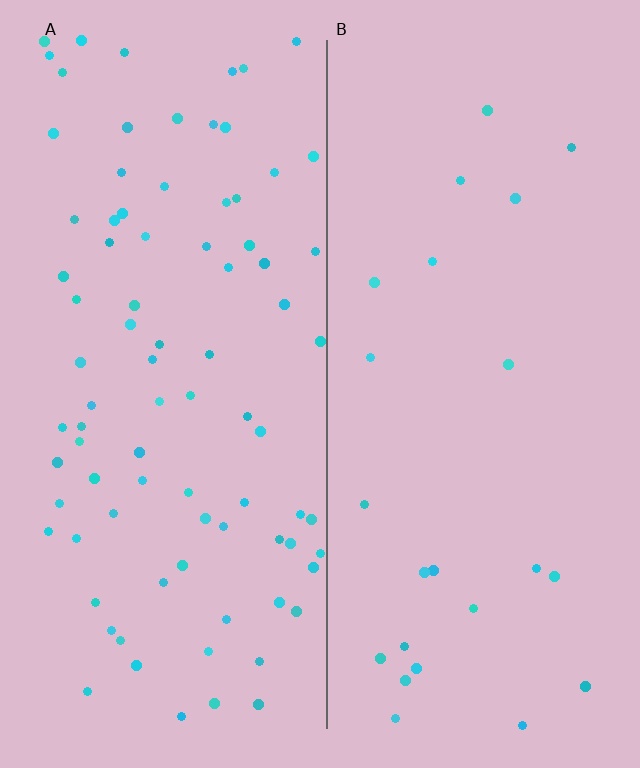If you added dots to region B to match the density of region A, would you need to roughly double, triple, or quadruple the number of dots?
Approximately quadruple.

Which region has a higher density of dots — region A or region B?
A (the left).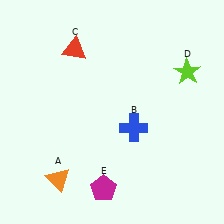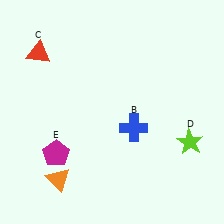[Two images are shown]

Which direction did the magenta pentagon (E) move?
The magenta pentagon (E) moved left.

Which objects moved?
The objects that moved are: the red triangle (C), the lime star (D), the magenta pentagon (E).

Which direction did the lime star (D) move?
The lime star (D) moved down.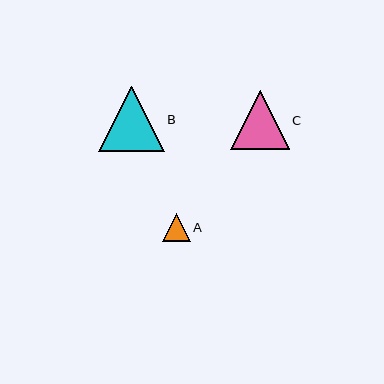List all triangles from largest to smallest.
From largest to smallest: B, C, A.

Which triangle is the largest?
Triangle B is the largest with a size of approximately 65 pixels.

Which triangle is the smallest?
Triangle A is the smallest with a size of approximately 28 pixels.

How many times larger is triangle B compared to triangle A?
Triangle B is approximately 2.3 times the size of triangle A.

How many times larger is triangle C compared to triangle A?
Triangle C is approximately 2.1 times the size of triangle A.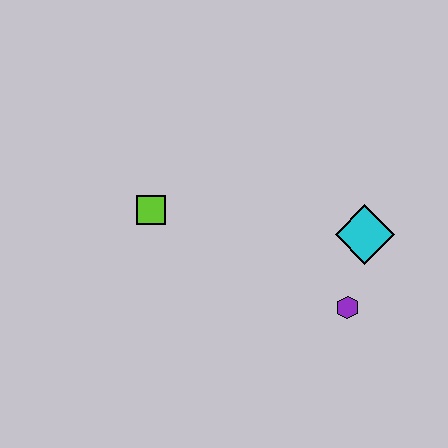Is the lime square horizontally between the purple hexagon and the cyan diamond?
No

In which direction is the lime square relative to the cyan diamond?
The lime square is to the left of the cyan diamond.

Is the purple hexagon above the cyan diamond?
No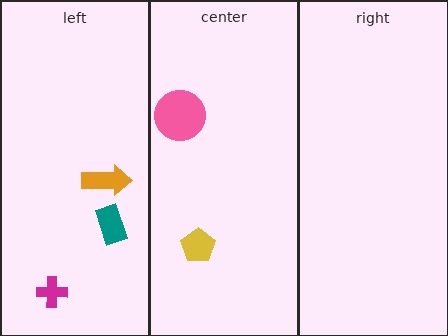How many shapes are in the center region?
2.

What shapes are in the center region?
The yellow pentagon, the pink circle.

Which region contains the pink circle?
The center region.